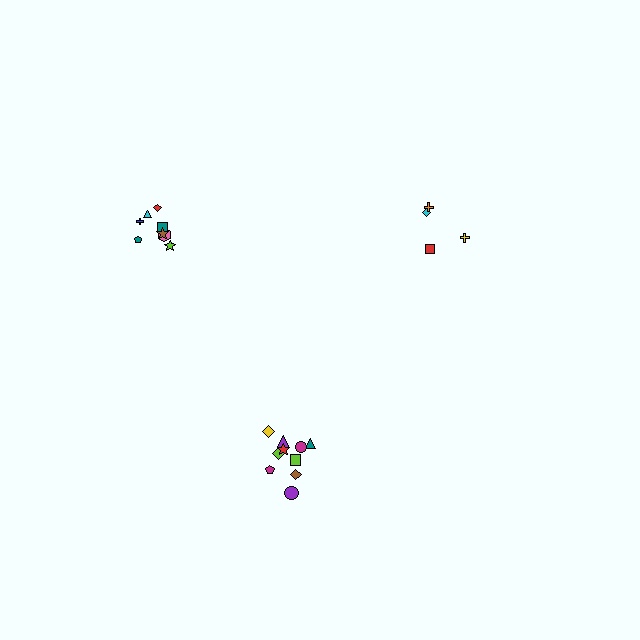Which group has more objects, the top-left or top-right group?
The top-left group.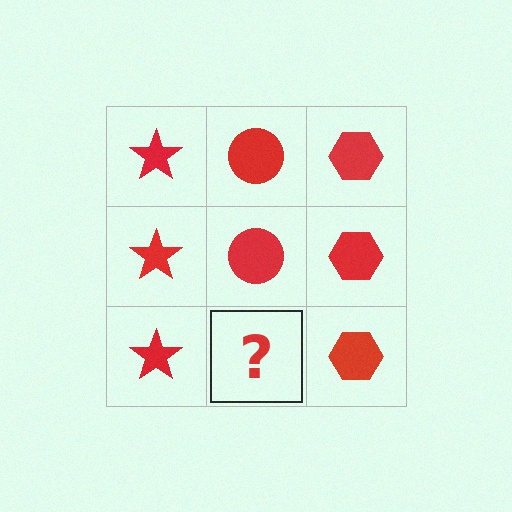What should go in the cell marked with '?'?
The missing cell should contain a red circle.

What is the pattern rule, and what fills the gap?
The rule is that each column has a consistent shape. The gap should be filled with a red circle.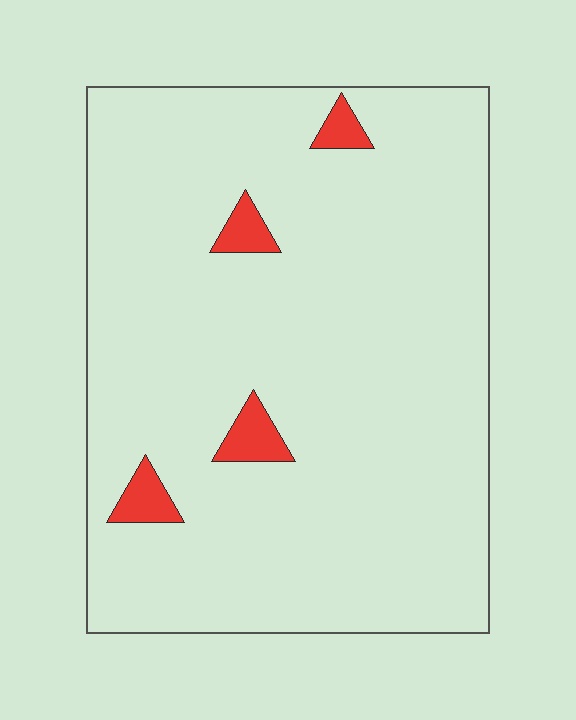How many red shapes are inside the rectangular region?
4.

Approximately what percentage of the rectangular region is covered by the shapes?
Approximately 5%.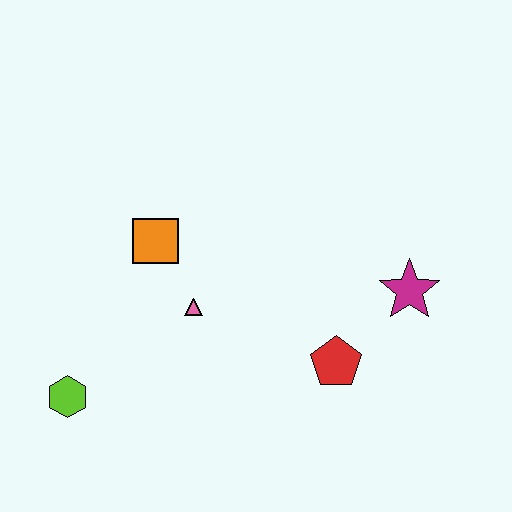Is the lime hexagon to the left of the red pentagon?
Yes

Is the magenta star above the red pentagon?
Yes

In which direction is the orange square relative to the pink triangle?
The orange square is above the pink triangle.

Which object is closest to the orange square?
The pink triangle is closest to the orange square.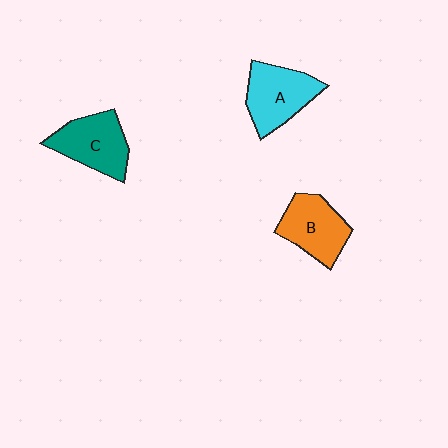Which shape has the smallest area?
Shape B (orange).